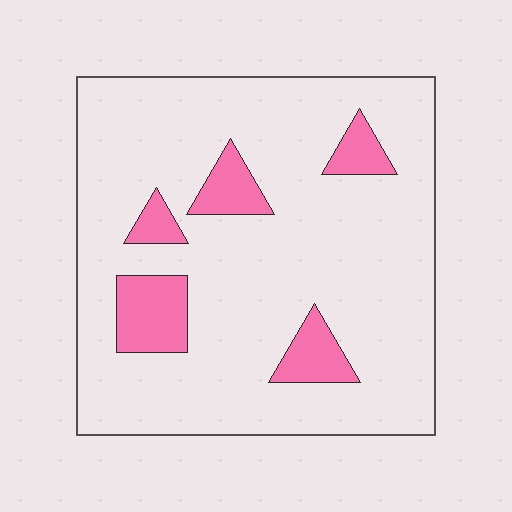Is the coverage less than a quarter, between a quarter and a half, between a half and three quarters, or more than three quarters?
Less than a quarter.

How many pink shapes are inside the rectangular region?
5.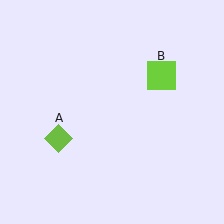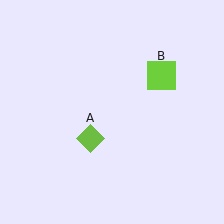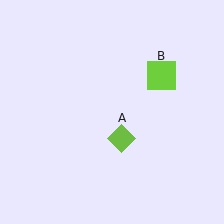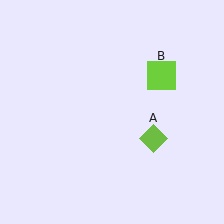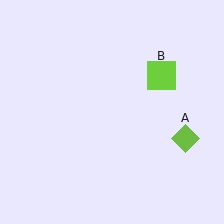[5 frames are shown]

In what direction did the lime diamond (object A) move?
The lime diamond (object A) moved right.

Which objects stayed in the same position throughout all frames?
Lime square (object B) remained stationary.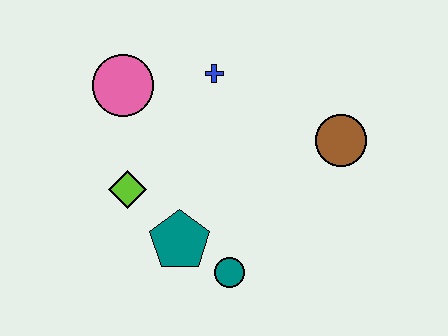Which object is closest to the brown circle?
The blue cross is closest to the brown circle.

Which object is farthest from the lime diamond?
The brown circle is farthest from the lime diamond.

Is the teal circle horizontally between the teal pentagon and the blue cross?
No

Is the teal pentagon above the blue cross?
No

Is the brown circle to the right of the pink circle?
Yes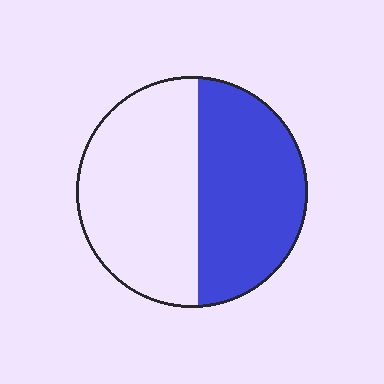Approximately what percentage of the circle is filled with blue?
Approximately 45%.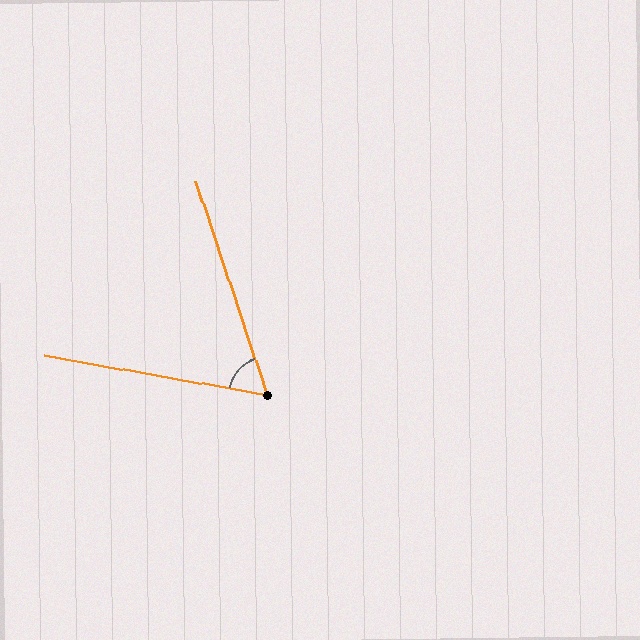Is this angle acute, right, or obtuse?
It is acute.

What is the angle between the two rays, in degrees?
Approximately 61 degrees.